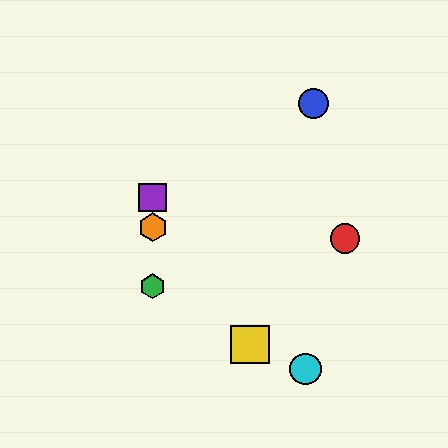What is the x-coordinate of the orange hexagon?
The orange hexagon is at x≈153.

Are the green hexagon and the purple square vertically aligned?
Yes, both are at x≈153.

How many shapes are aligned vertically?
3 shapes (the green hexagon, the purple square, the orange hexagon) are aligned vertically.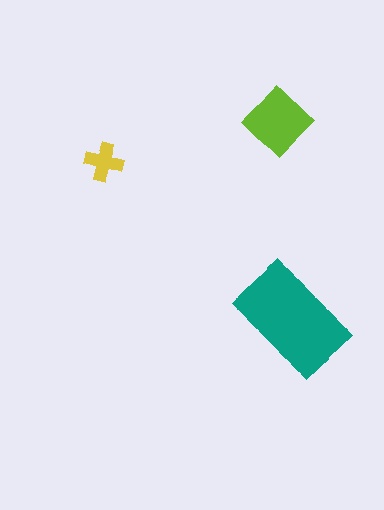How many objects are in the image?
There are 3 objects in the image.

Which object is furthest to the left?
The yellow cross is leftmost.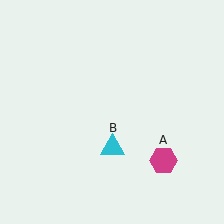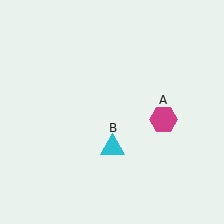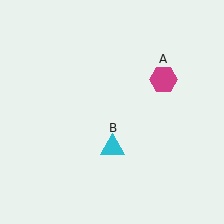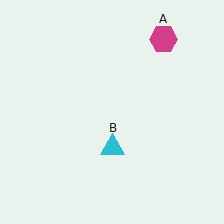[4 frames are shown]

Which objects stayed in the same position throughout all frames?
Cyan triangle (object B) remained stationary.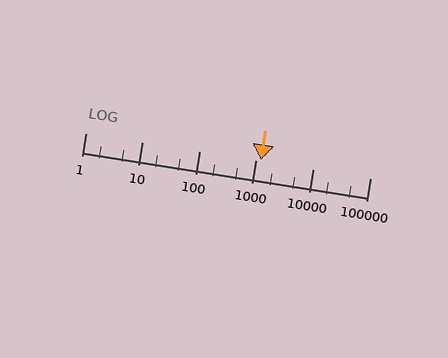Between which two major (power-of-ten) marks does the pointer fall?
The pointer is between 1000 and 10000.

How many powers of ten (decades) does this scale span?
The scale spans 5 decades, from 1 to 100000.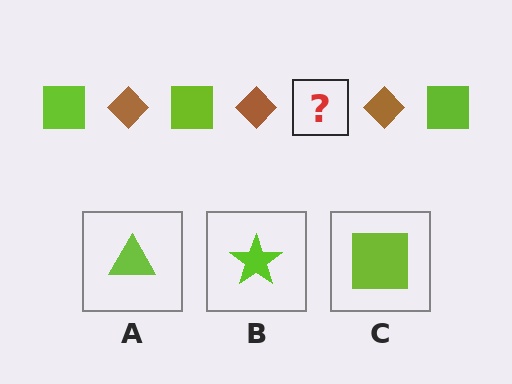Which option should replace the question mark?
Option C.